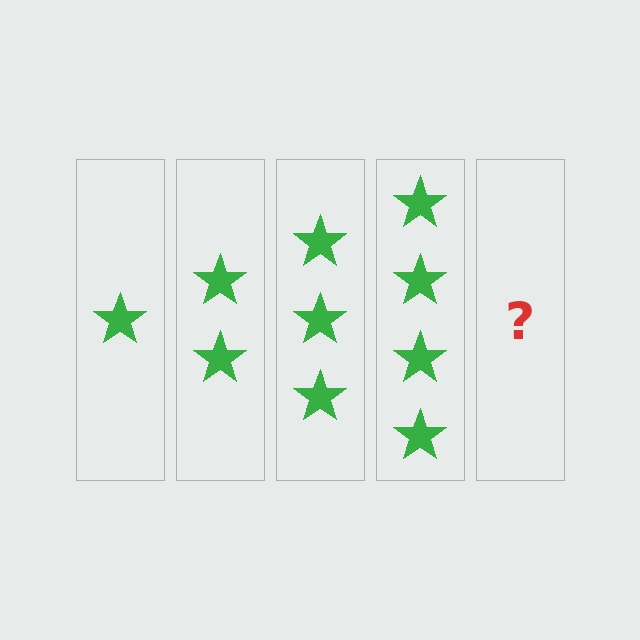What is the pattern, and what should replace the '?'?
The pattern is that each step adds one more star. The '?' should be 5 stars.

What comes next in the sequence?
The next element should be 5 stars.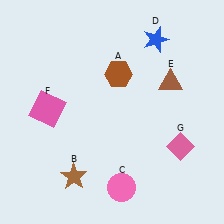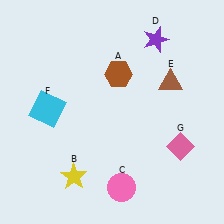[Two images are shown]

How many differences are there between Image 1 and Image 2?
There are 3 differences between the two images.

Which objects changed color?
B changed from brown to yellow. D changed from blue to purple. F changed from pink to cyan.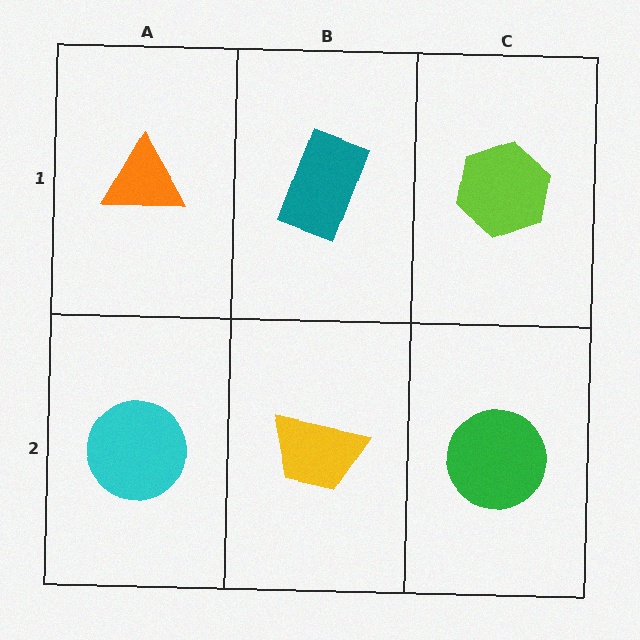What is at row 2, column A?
A cyan circle.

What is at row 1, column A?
An orange triangle.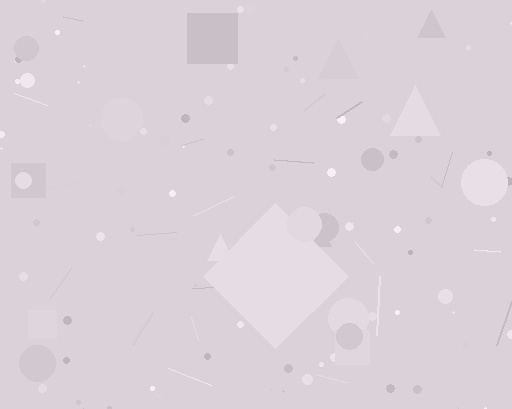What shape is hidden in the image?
A diamond is hidden in the image.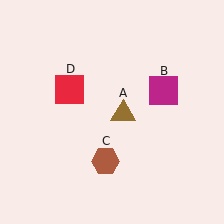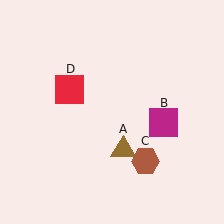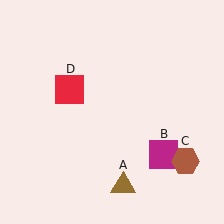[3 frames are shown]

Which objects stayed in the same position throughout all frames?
Red square (object D) remained stationary.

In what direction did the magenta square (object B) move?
The magenta square (object B) moved down.